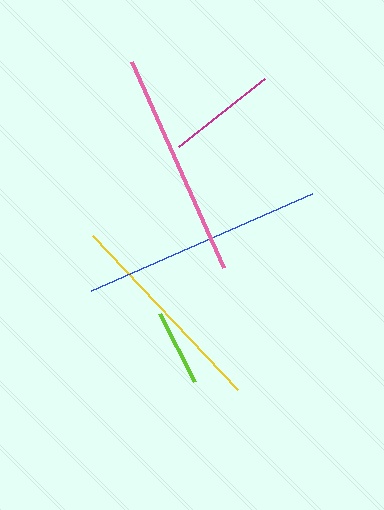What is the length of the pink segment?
The pink segment is approximately 226 pixels long.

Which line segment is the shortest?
The lime line is the shortest at approximately 77 pixels.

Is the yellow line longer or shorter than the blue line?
The blue line is longer than the yellow line.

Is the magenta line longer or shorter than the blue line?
The blue line is longer than the magenta line.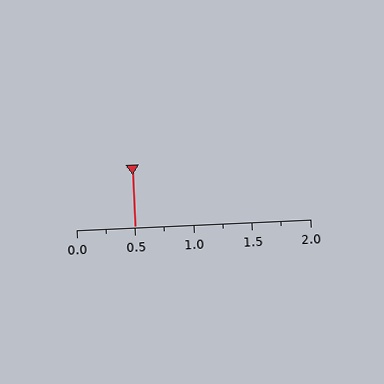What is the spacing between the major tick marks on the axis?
The major ticks are spaced 0.5 apart.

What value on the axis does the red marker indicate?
The marker indicates approximately 0.5.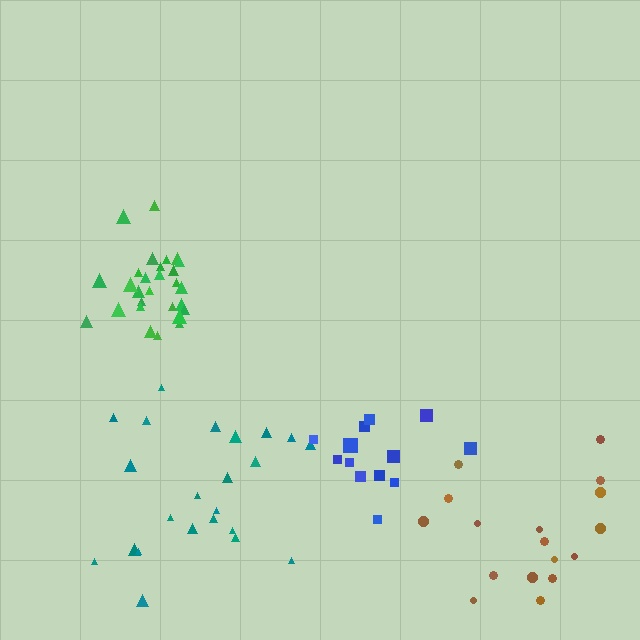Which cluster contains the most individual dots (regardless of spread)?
Green (28).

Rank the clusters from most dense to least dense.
green, blue, teal, brown.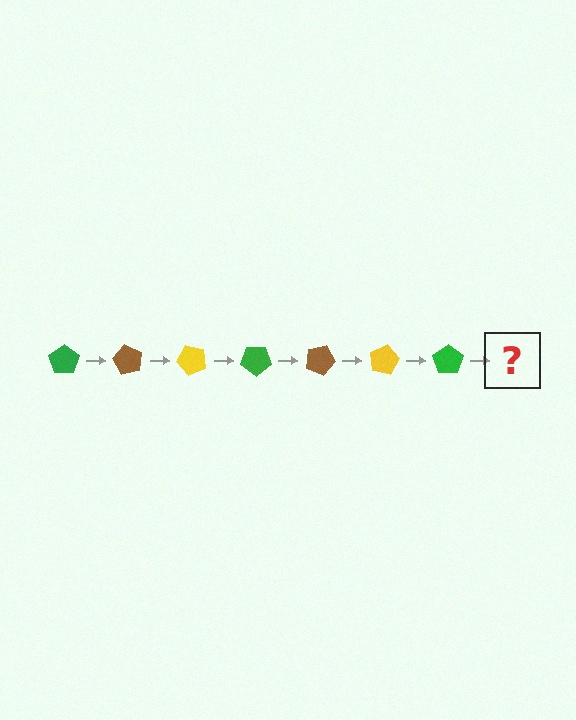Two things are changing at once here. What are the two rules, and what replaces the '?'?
The two rules are that it rotates 60 degrees each step and the color cycles through green, brown, and yellow. The '?' should be a brown pentagon, rotated 420 degrees from the start.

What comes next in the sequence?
The next element should be a brown pentagon, rotated 420 degrees from the start.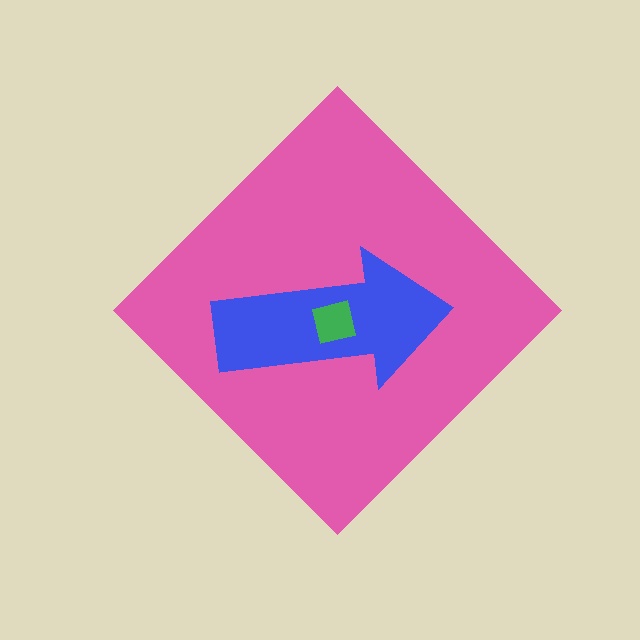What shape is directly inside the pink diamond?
The blue arrow.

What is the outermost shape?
The pink diamond.